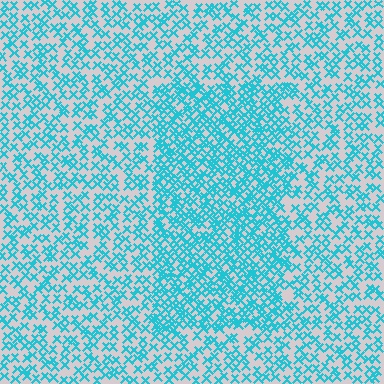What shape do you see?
I see a rectangle.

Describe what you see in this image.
The image contains small cyan elements arranged at two different densities. A rectangle-shaped region is visible where the elements are more densely packed than the surrounding area.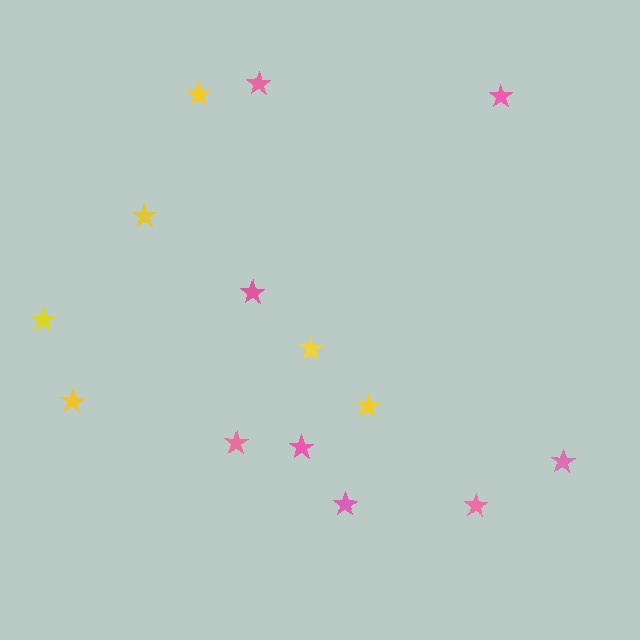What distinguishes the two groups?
There are 2 groups: one group of yellow stars (6) and one group of pink stars (8).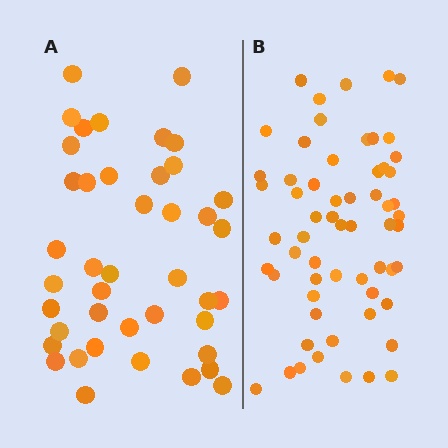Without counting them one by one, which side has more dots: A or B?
Region B (the right region) has more dots.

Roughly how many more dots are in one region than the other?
Region B has approximately 20 more dots than region A.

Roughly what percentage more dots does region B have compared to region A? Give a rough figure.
About 45% more.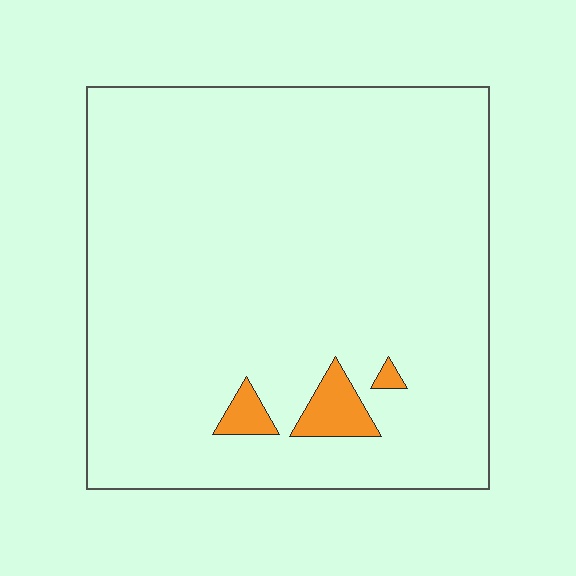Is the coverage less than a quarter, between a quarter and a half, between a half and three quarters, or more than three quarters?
Less than a quarter.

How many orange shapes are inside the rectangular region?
3.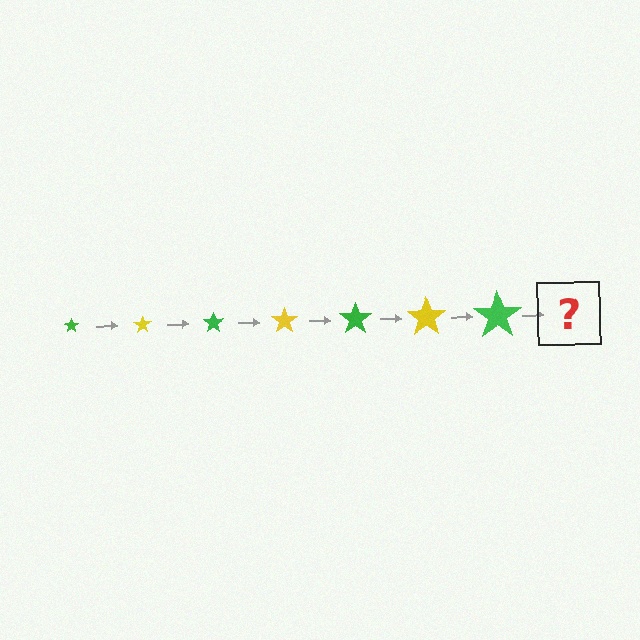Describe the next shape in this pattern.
It should be a yellow star, larger than the previous one.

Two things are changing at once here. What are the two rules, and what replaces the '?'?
The two rules are that the star grows larger each step and the color cycles through green and yellow. The '?' should be a yellow star, larger than the previous one.